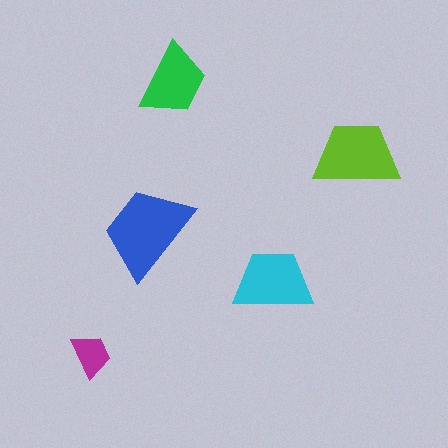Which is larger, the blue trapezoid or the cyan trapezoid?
The blue one.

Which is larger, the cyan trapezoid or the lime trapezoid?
The lime one.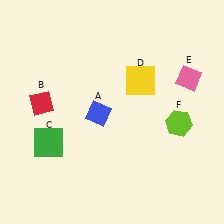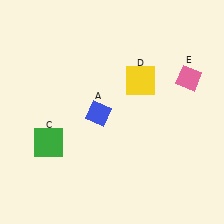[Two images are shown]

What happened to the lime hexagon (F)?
The lime hexagon (F) was removed in Image 2. It was in the bottom-right area of Image 1.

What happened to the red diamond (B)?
The red diamond (B) was removed in Image 2. It was in the top-left area of Image 1.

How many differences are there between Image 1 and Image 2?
There are 2 differences between the two images.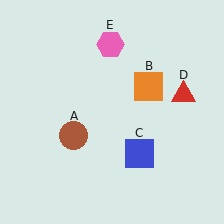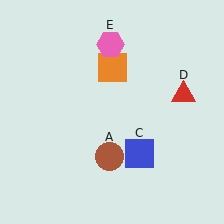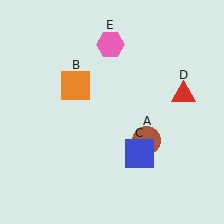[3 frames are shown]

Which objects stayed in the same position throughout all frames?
Blue square (object C) and red triangle (object D) and pink hexagon (object E) remained stationary.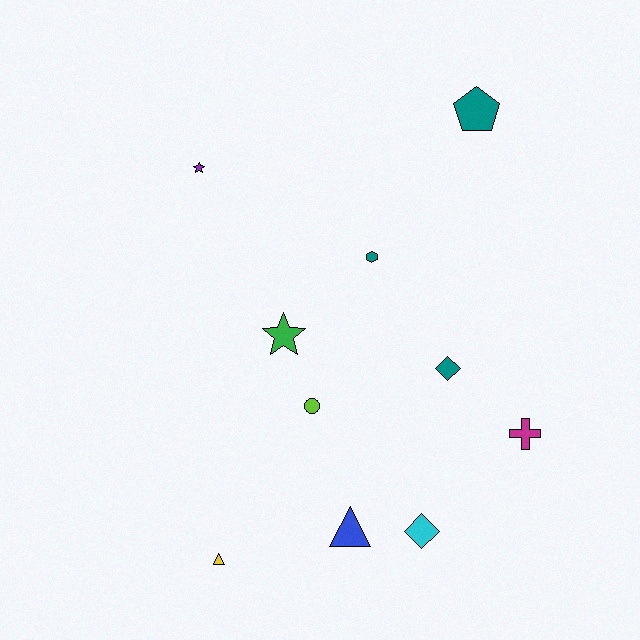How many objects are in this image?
There are 10 objects.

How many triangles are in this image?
There are 2 triangles.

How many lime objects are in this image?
There is 1 lime object.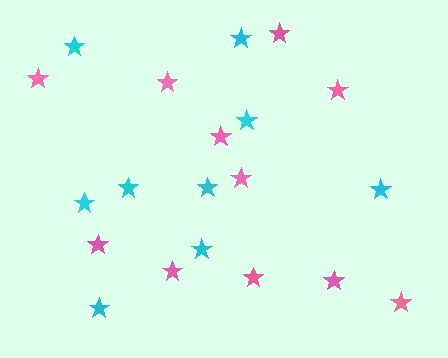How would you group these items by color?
There are 2 groups: one group of pink stars (11) and one group of cyan stars (9).